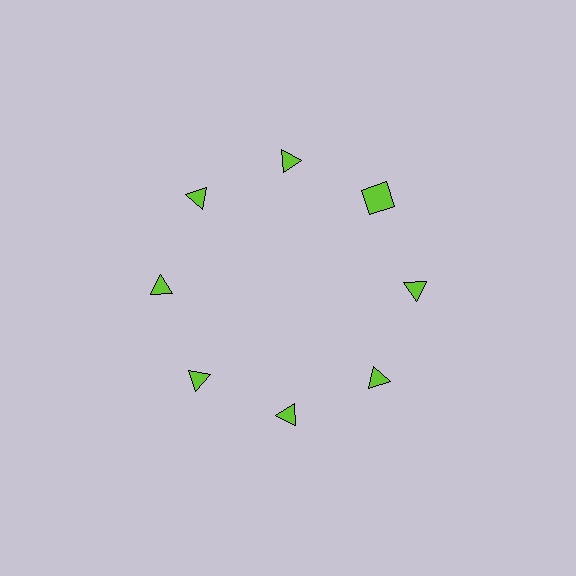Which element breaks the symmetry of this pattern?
The lime square at roughly the 2 o'clock position breaks the symmetry. All other shapes are lime triangles.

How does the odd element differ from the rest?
It has a different shape: square instead of triangle.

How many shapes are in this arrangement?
There are 8 shapes arranged in a ring pattern.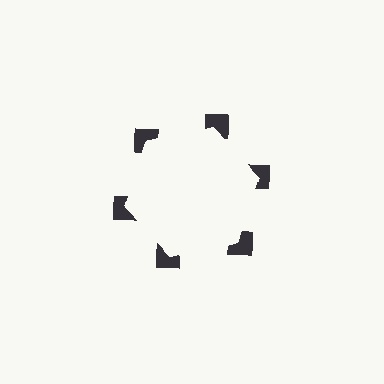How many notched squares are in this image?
There are 6 — one at each vertex of the illusory hexagon.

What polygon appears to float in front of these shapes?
An illusory hexagon — its edges are inferred from the aligned wedge cuts in the notched squares, not physically drawn.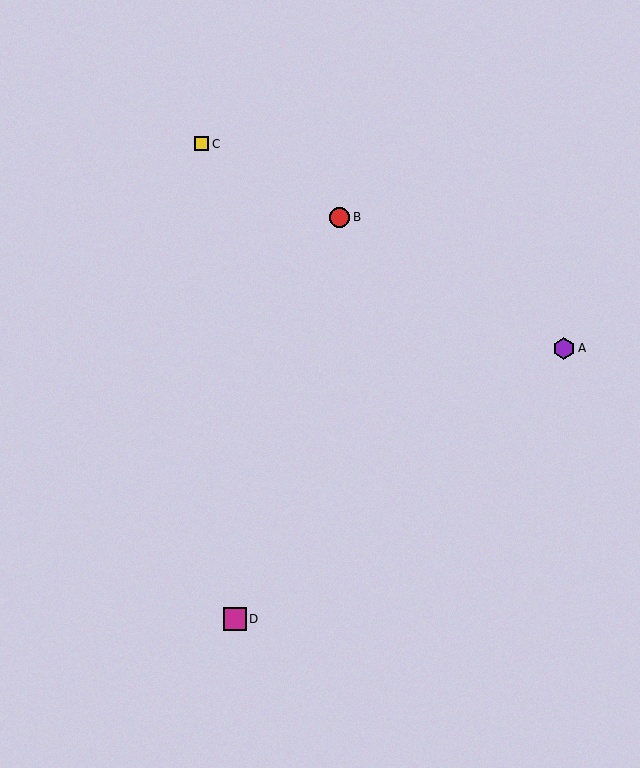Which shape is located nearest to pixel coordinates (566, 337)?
The purple hexagon (labeled A) at (564, 348) is nearest to that location.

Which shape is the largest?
The magenta square (labeled D) is the largest.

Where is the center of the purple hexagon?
The center of the purple hexagon is at (564, 348).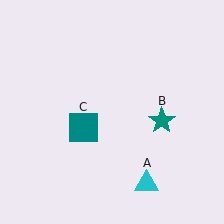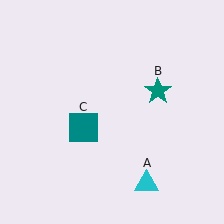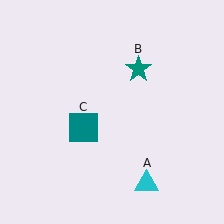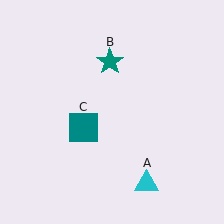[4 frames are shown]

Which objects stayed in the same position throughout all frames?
Cyan triangle (object A) and teal square (object C) remained stationary.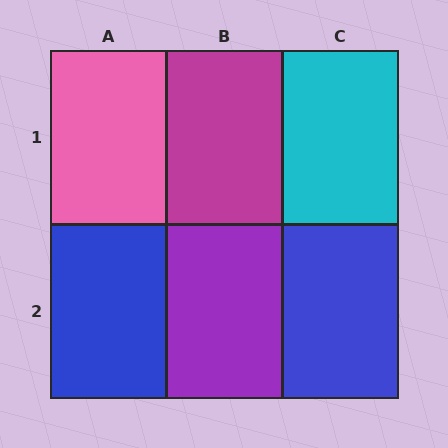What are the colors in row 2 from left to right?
Blue, purple, blue.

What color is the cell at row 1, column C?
Cyan.